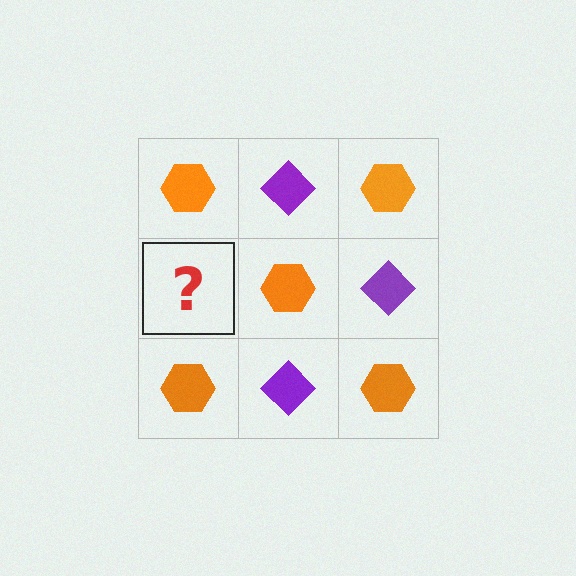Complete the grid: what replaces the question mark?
The question mark should be replaced with a purple diamond.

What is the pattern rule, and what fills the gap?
The rule is that it alternates orange hexagon and purple diamond in a checkerboard pattern. The gap should be filled with a purple diamond.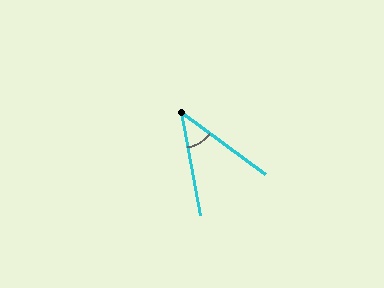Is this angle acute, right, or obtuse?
It is acute.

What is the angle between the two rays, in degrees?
Approximately 43 degrees.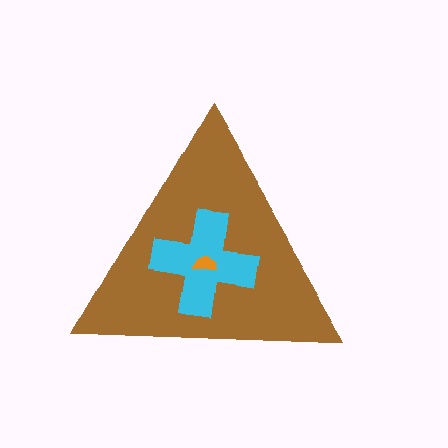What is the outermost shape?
The brown triangle.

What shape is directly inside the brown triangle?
The cyan cross.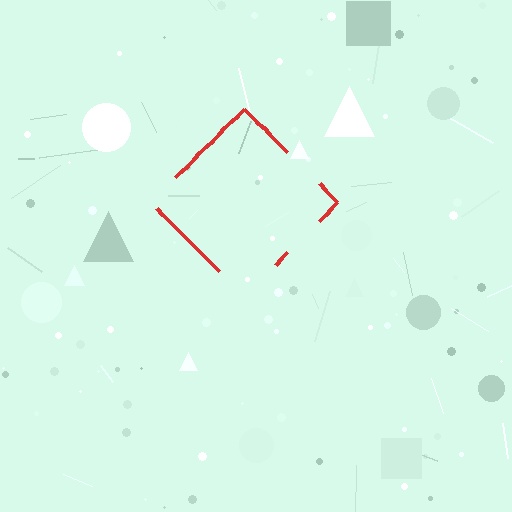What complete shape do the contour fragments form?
The contour fragments form a diamond.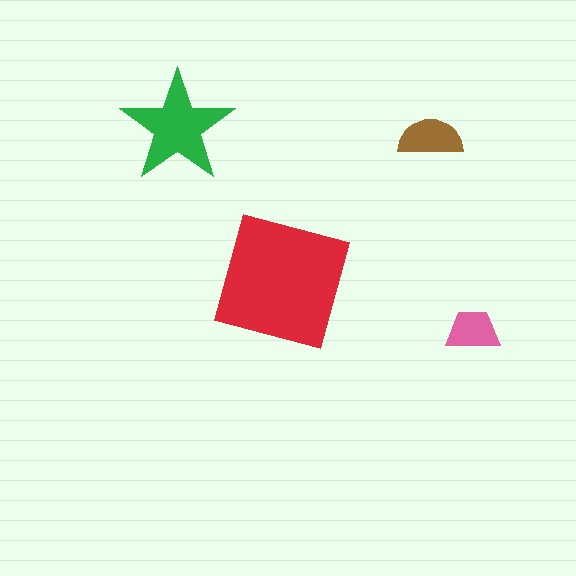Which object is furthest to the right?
The pink trapezoid is rightmost.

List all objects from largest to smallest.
The red square, the green star, the brown semicircle, the pink trapezoid.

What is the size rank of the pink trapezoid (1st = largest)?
4th.